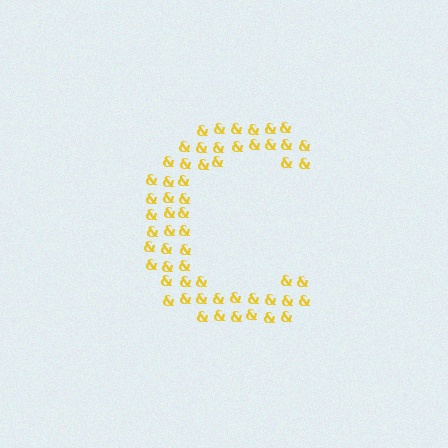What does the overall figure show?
The overall figure shows the letter C.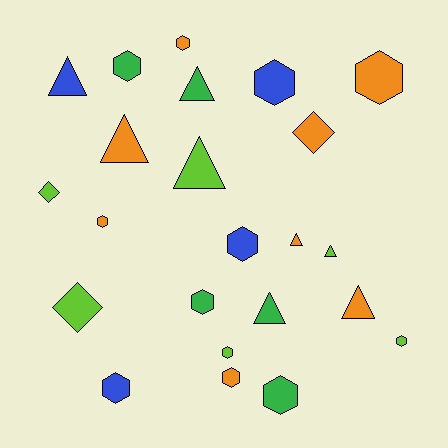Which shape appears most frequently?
Hexagon, with 12 objects.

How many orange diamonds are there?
There is 1 orange diamond.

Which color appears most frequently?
Orange, with 8 objects.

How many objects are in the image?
There are 23 objects.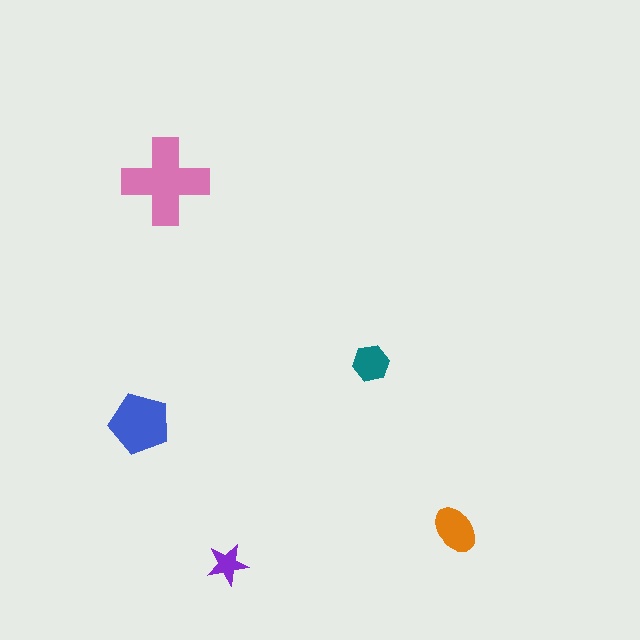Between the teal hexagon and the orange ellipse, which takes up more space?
The orange ellipse.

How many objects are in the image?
There are 5 objects in the image.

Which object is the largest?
The pink cross.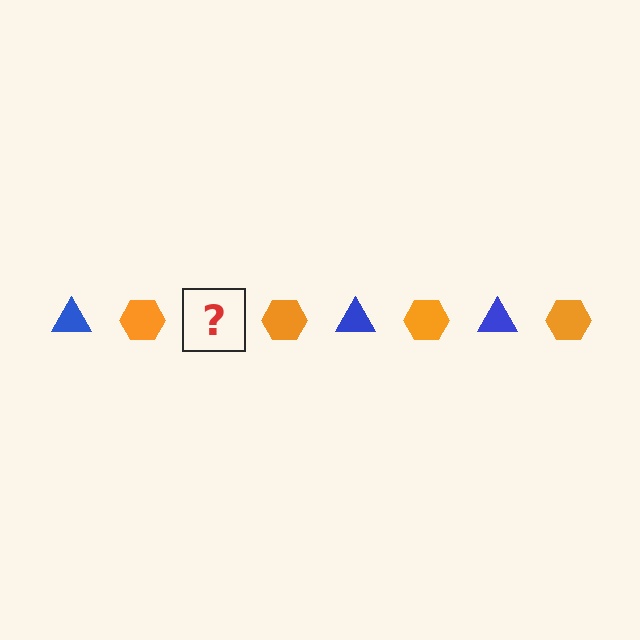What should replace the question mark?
The question mark should be replaced with a blue triangle.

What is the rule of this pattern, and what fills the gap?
The rule is that the pattern alternates between blue triangle and orange hexagon. The gap should be filled with a blue triangle.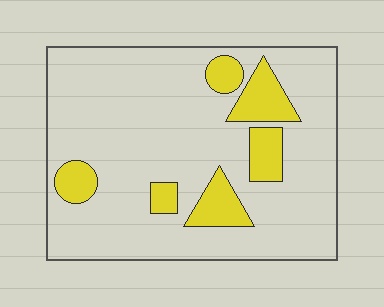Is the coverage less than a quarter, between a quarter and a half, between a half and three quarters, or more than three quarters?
Less than a quarter.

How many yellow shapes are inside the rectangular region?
6.